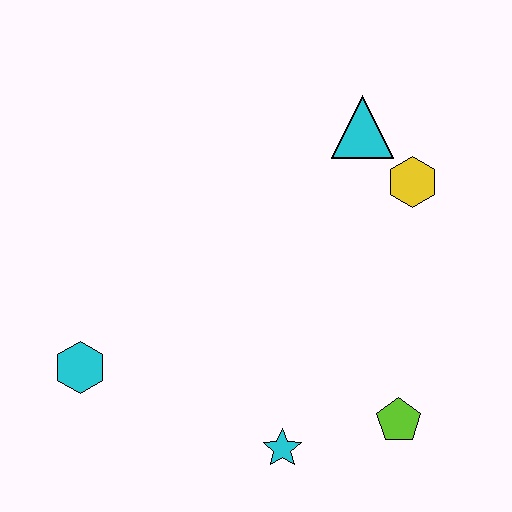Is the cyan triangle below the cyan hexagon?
No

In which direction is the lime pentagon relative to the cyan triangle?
The lime pentagon is below the cyan triangle.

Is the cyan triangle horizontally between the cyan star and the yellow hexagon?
Yes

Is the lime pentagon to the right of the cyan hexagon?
Yes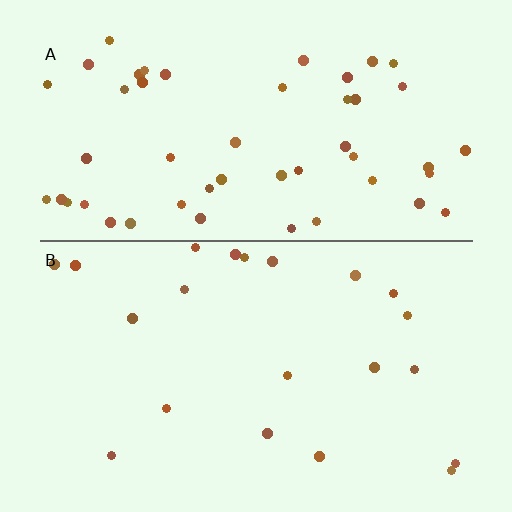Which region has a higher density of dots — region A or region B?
A (the top).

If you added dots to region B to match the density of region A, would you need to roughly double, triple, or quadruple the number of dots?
Approximately double.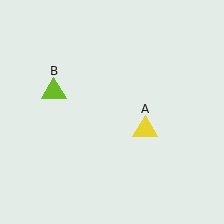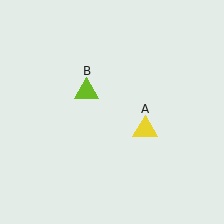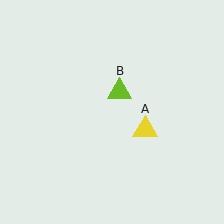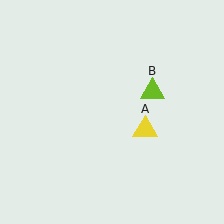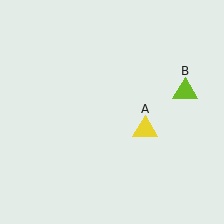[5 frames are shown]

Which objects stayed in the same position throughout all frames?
Yellow triangle (object A) remained stationary.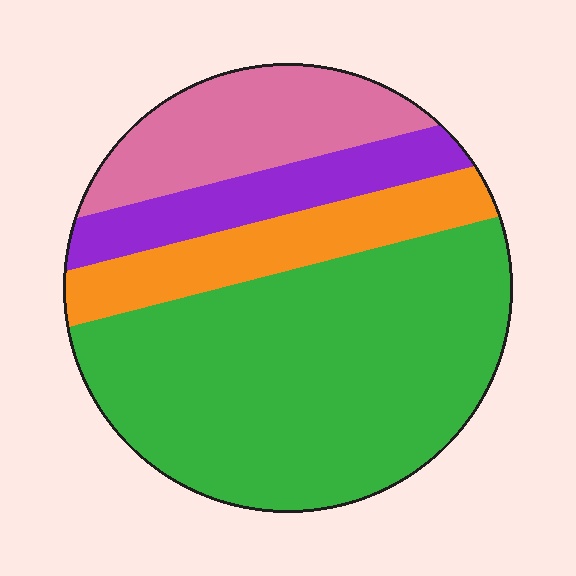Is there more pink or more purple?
Pink.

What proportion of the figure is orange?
Orange covers around 15% of the figure.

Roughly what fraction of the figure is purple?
Purple covers around 10% of the figure.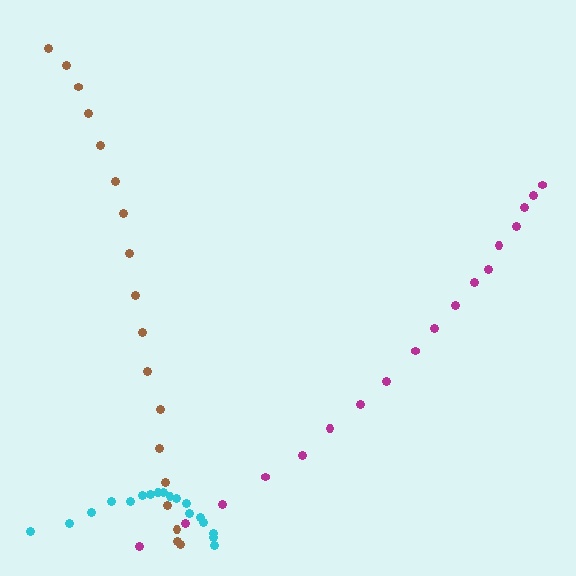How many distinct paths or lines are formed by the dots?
There are 3 distinct paths.